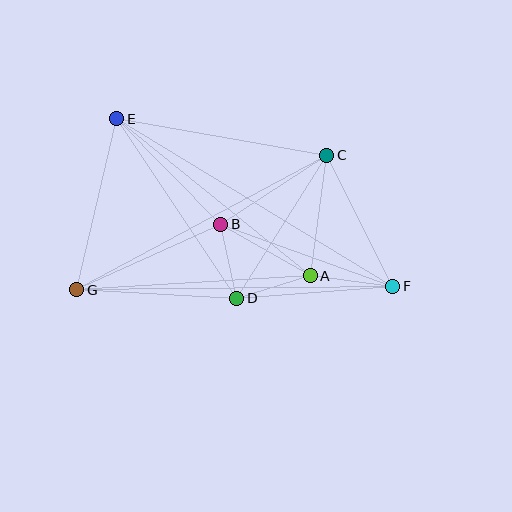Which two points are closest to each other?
Points B and D are closest to each other.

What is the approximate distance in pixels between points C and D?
The distance between C and D is approximately 168 pixels.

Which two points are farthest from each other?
Points E and F are farthest from each other.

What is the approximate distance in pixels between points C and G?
The distance between C and G is approximately 283 pixels.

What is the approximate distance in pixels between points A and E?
The distance between A and E is approximately 249 pixels.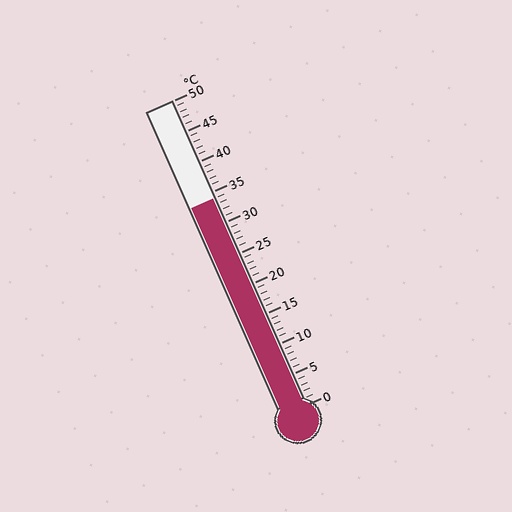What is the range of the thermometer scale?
The thermometer scale ranges from 0°C to 50°C.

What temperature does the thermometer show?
The thermometer shows approximately 34°C.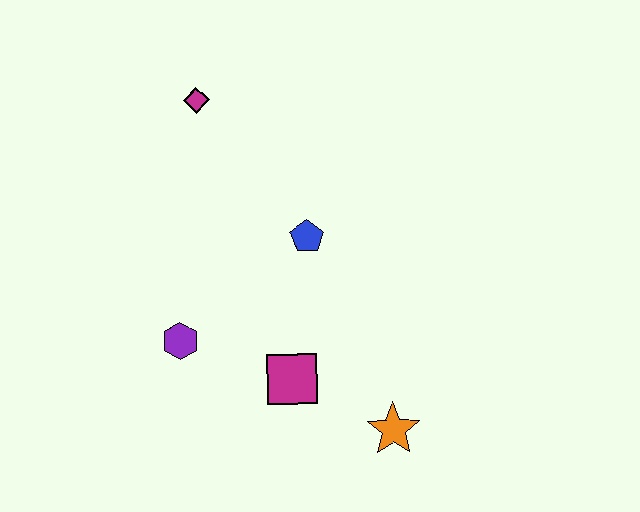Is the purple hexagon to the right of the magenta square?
No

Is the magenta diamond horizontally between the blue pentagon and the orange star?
No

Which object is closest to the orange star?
The magenta square is closest to the orange star.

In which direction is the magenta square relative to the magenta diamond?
The magenta square is below the magenta diamond.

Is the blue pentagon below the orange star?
No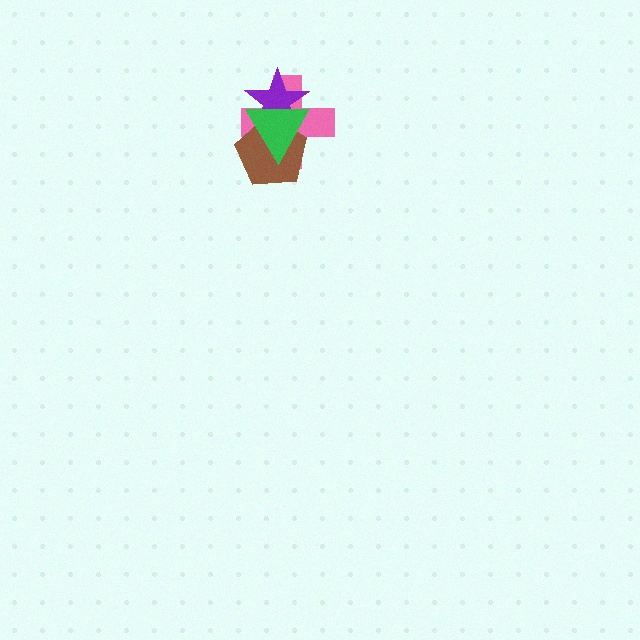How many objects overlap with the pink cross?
3 objects overlap with the pink cross.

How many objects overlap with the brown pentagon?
3 objects overlap with the brown pentagon.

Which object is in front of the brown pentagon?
The green triangle is in front of the brown pentagon.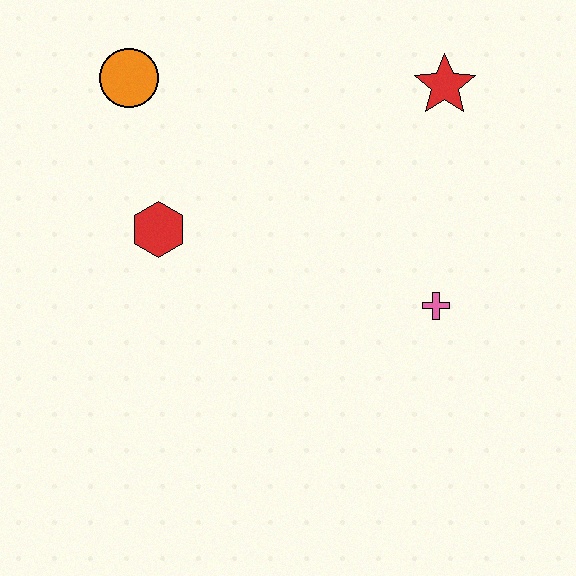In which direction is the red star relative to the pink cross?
The red star is above the pink cross.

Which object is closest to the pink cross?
The red star is closest to the pink cross.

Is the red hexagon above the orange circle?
No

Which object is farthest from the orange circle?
The pink cross is farthest from the orange circle.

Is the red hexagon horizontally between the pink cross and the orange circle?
Yes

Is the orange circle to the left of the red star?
Yes